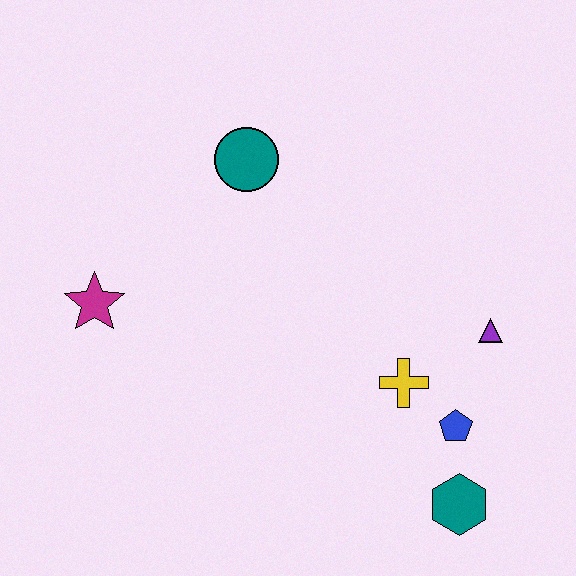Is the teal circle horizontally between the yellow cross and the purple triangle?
No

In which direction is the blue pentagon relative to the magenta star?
The blue pentagon is to the right of the magenta star.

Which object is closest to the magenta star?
The teal circle is closest to the magenta star.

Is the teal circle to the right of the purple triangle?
No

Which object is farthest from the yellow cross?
The magenta star is farthest from the yellow cross.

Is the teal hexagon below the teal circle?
Yes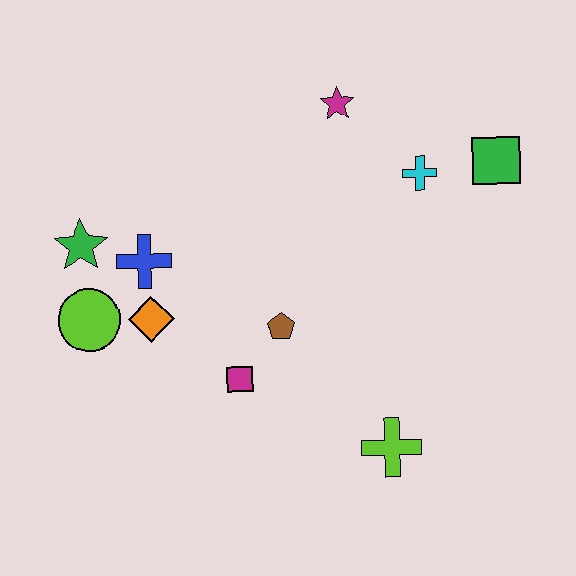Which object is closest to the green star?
The blue cross is closest to the green star.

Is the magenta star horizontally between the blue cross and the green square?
Yes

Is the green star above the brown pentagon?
Yes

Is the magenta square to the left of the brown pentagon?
Yes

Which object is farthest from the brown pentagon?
The green square is farthest from the brown pentagon.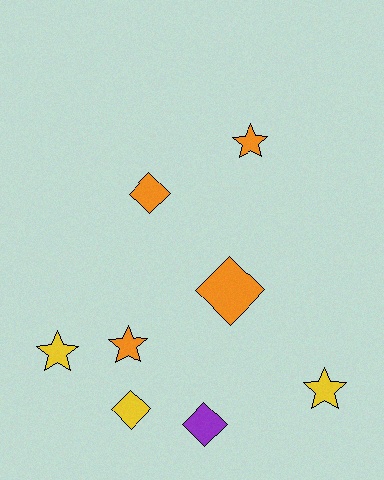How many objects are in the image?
There are 8 objects.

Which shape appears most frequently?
Star, with 4 objects.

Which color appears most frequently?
Orange, with 4 objects.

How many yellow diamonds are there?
There is 1 yellow diamond.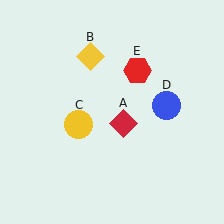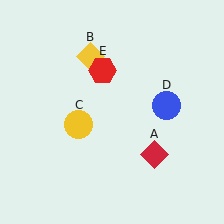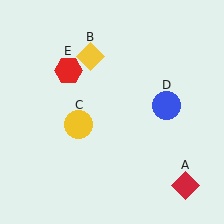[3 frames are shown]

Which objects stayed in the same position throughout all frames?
Yellow diamond (object B) and yellow circle (object C) and blue circle (object D) remained stationary.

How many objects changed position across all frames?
2 objects changed position: red diamond (object A), red hexagon (object E).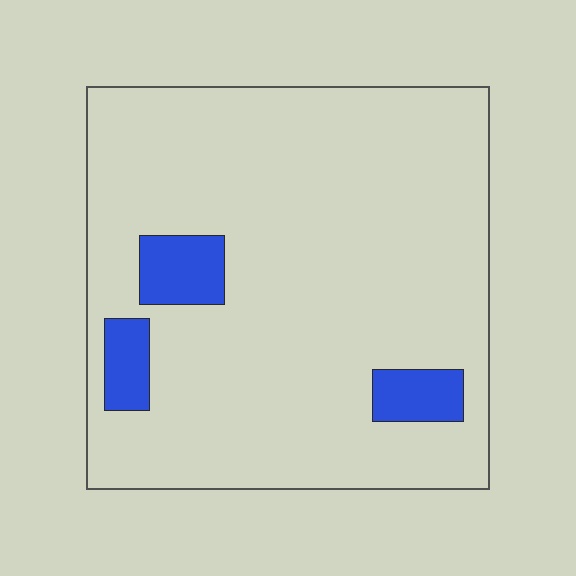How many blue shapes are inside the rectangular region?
3.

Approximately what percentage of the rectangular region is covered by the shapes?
Approximately 10%.